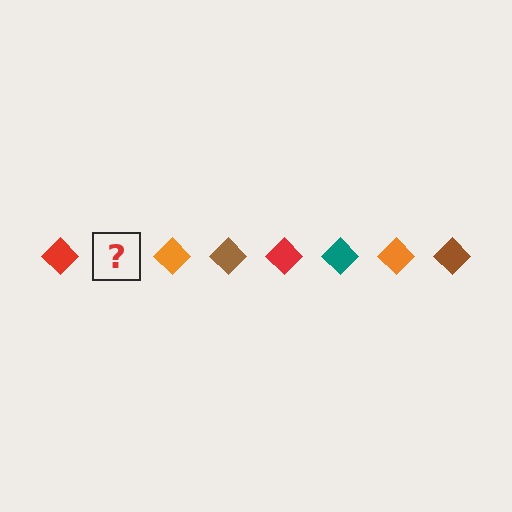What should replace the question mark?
The question mark should be replaced with a teal diamond.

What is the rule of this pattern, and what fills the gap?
The rule is that the pattern cycles through red, teal, orange, brown diamonds. The gap should be filled with a teal diamond.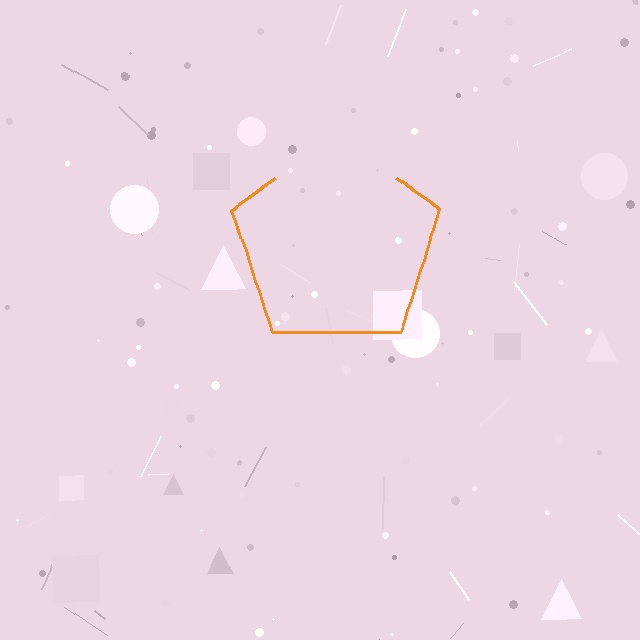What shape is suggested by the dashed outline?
The dashed outline suggests a pentagon.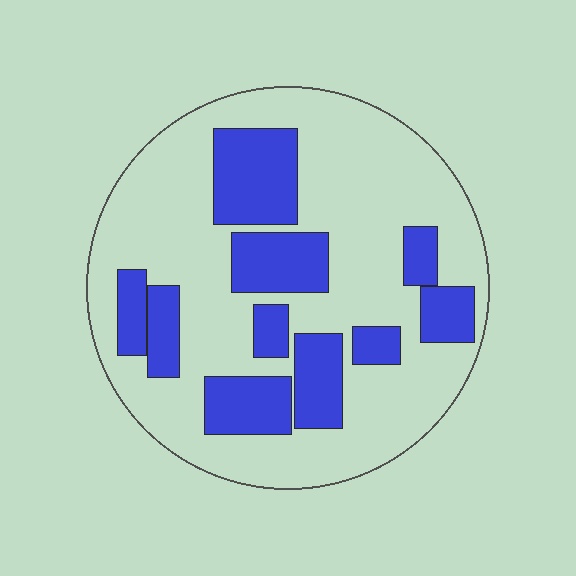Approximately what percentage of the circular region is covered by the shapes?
Approximately 30%.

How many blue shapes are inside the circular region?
10.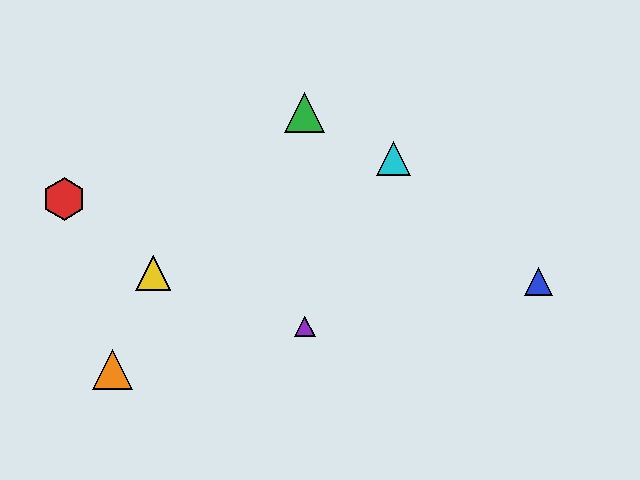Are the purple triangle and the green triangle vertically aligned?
Yes, both are at x≈305.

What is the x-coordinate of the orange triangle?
The orange triangle is at x≈113.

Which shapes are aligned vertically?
The green triangle, the purple triangle are aligned vertically.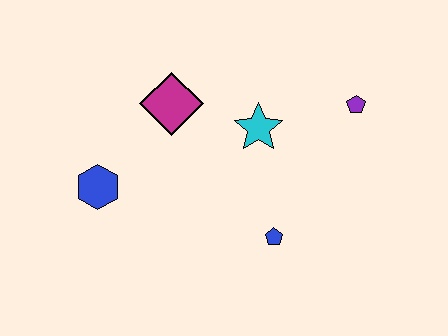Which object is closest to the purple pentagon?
The cyan star is closest to the purple pentagon.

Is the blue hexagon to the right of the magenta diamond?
No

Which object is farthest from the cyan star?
The blue hexagon is farthest from the cyan star.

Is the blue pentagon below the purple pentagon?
Yes